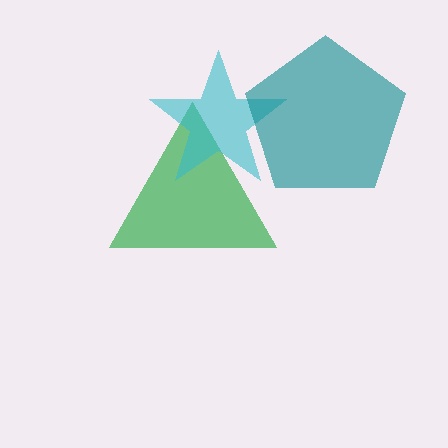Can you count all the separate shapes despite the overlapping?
Yes, there are 3 separate shapes.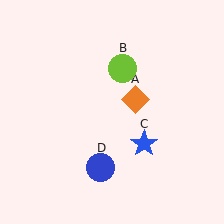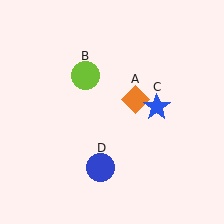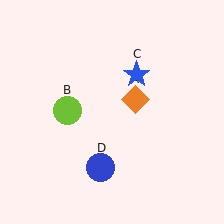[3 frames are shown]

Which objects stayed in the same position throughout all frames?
Orange diamond (object A) and blue circle (object D) remained stationary.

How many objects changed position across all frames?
2 objects changed position: lime circle (object B), blue star (object C).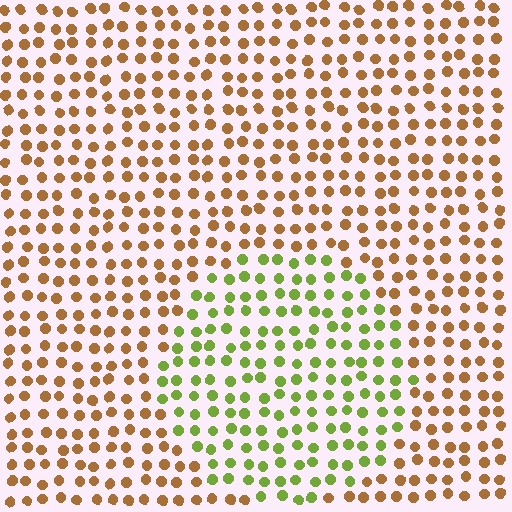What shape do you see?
I see a circle.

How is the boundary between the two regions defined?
The boundary is defined purely by a slight shift in hue (about 59 degrees). Spacing, size, and orientation are identical on both sides.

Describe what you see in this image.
The image is filled with small brown elements in a uniform arrangement. A circle-shaped region is visible where the elements are tinted to a slightly different hue, forming a subtle color boundary.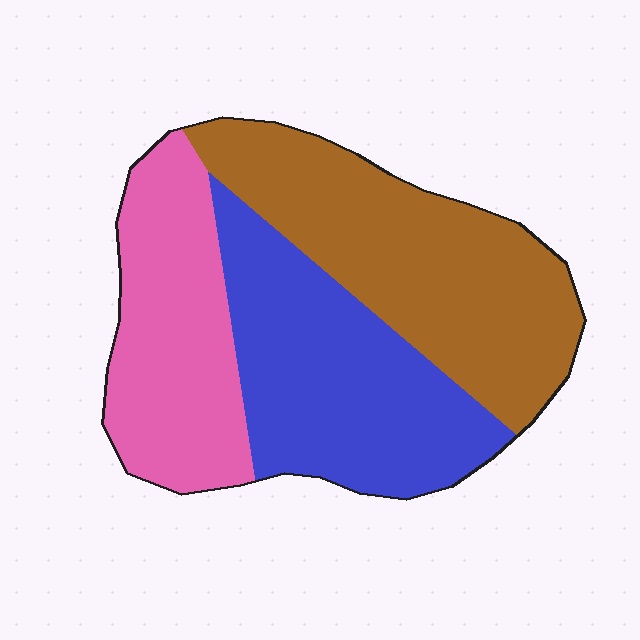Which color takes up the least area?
Pink, at roughly 30%.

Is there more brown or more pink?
Brown.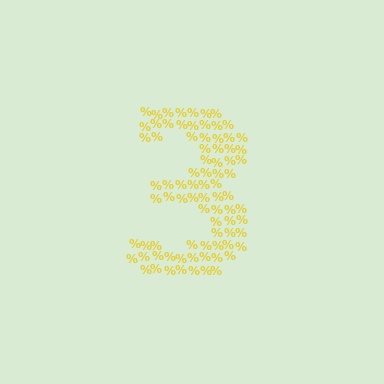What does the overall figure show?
The overall figure shows the digit 3.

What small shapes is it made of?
It is made of small percent signs.